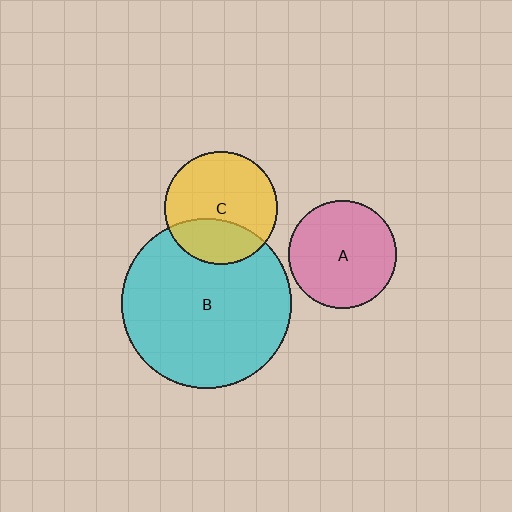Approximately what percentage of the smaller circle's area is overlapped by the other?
Approximately 30%.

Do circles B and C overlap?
Yes.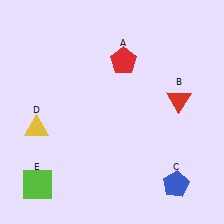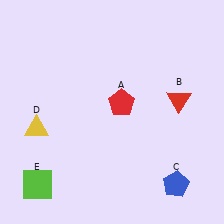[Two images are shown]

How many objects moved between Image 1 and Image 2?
1 object moved between the two images.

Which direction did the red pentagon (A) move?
The red pentagon (A) moved down.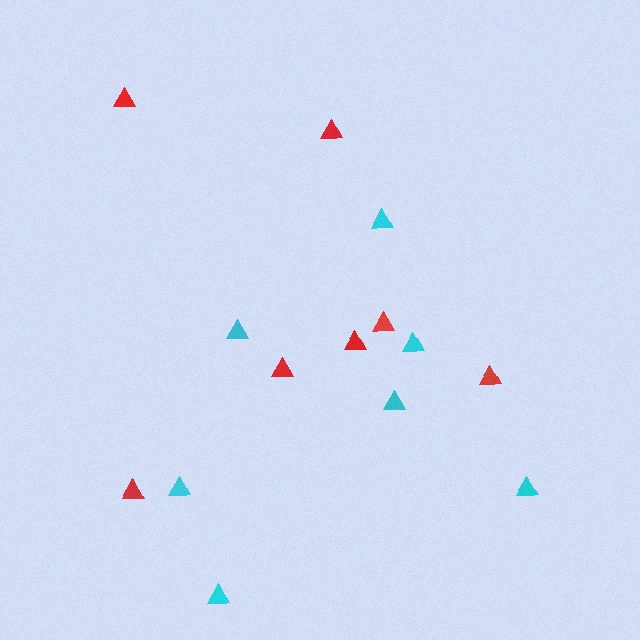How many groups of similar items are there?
There are 2 groups: one group of red triangles (7) and one group of cyan triangles (7).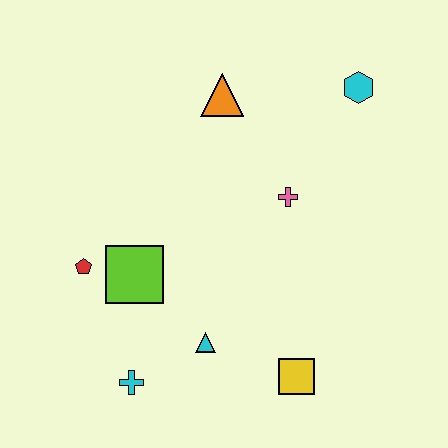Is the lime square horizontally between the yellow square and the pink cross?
No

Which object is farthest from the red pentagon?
The cyan hexagon is farthest from the red pentagon.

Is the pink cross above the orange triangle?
No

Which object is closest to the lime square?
The red pentagon is closest to the lime square.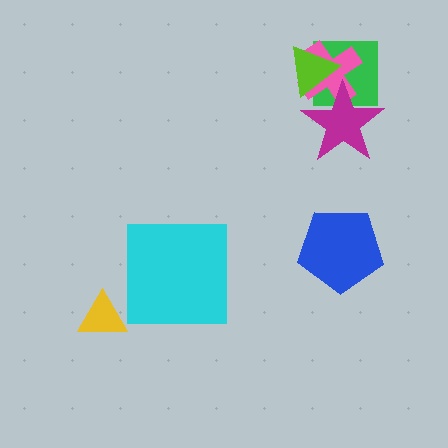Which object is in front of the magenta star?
The lime triangle is in front of the magenta star.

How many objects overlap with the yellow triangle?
0 objects overlap with the yellow triangle.